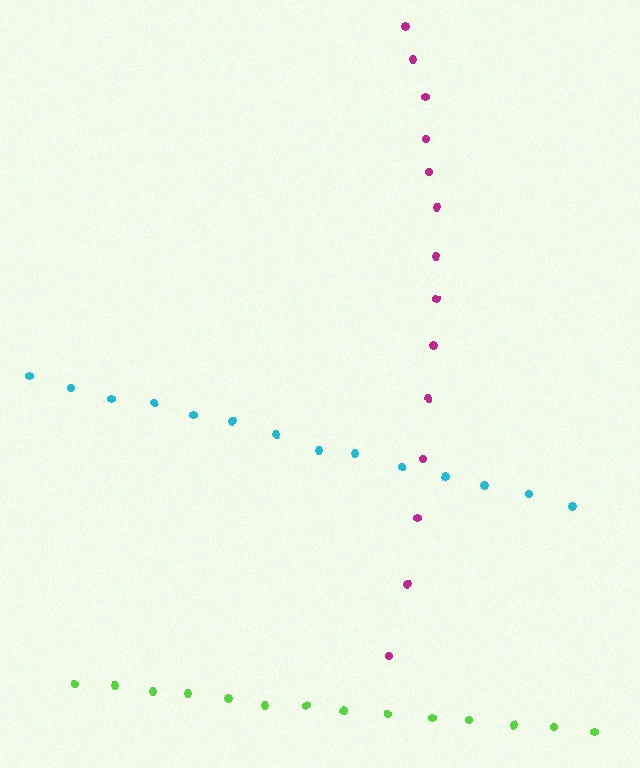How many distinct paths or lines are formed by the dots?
There are 3 distinct paths.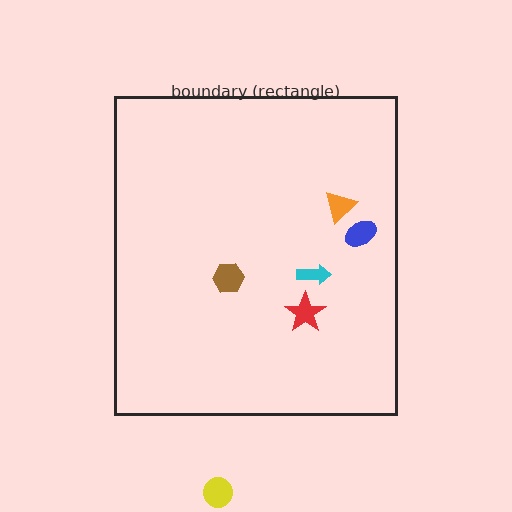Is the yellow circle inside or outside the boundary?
Outside.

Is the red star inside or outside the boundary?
Inside.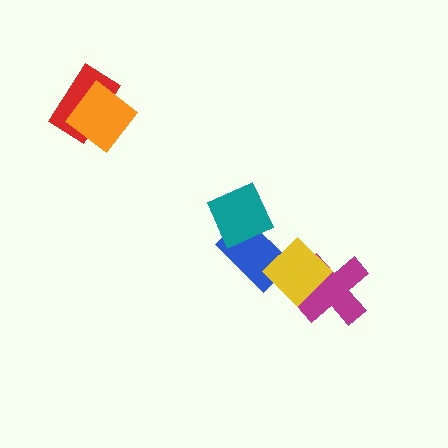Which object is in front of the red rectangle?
The orange diamond is in front of the red rectangle.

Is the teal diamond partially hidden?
No, no other shape covers it.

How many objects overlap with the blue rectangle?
2 objects overlap with the blue rectangle.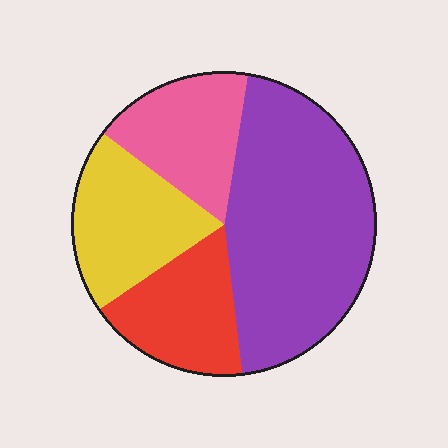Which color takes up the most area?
Purple, at roughly 45%.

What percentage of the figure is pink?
Pink covers around 15% of the figure.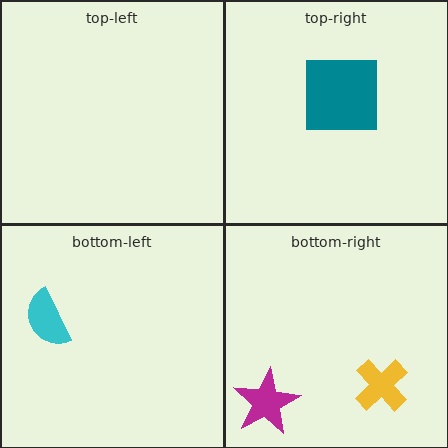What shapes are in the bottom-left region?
The cyan semicircle.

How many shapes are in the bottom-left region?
1.